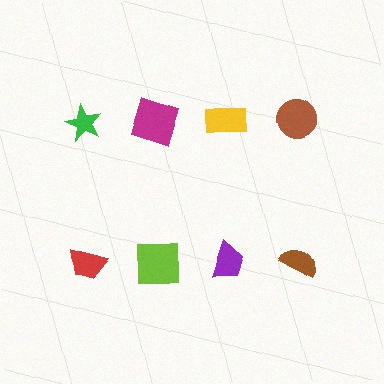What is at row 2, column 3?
A purple trapezoid.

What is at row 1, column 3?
A yellow rectangle.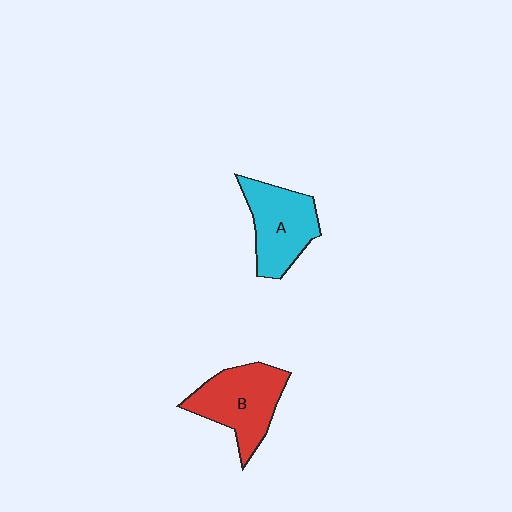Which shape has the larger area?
Shape B (red).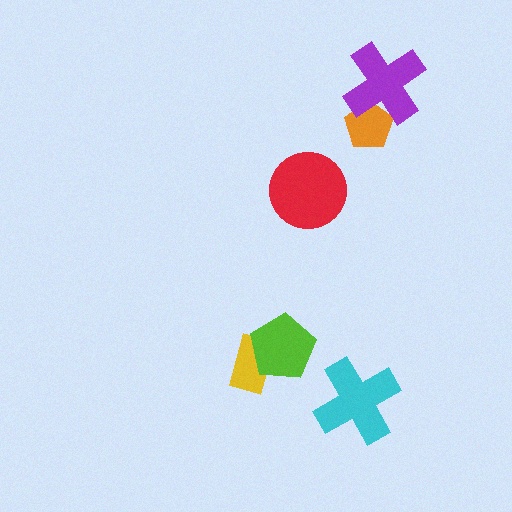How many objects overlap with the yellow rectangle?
1 object overlaps with the yellow rectangle.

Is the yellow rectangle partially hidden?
Yes, it is partially covered by another shape.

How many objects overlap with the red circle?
0 objects overlap with the red circle.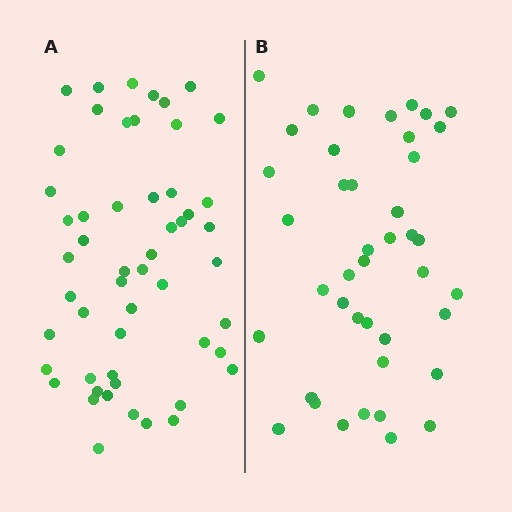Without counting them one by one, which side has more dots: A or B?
Region A (the left region) has more dots.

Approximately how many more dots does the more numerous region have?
Region A has roughly 12 or so more dots than region B.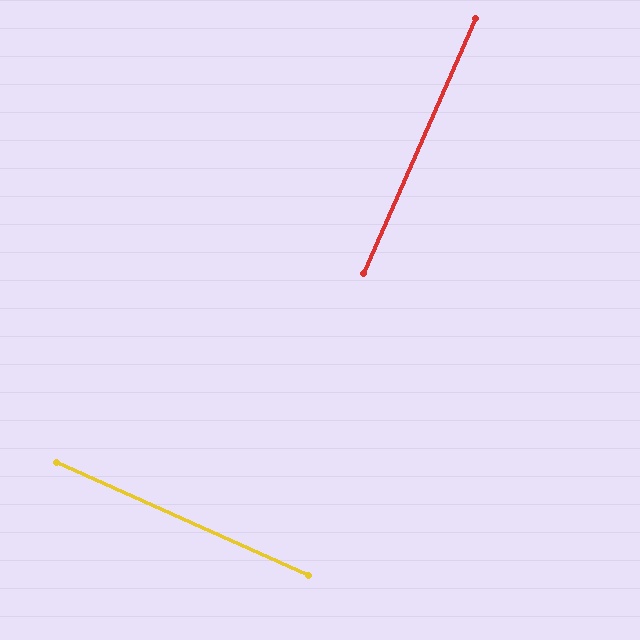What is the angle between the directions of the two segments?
Approximately 90 degrees.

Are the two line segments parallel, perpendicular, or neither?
Perpendicular — they meet at approximately 90°.